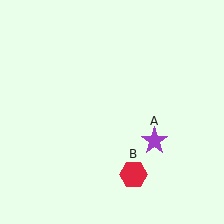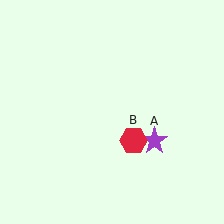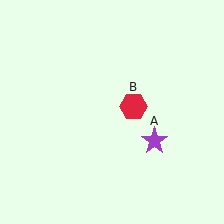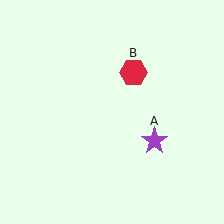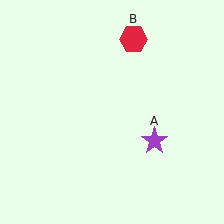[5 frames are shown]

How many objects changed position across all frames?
1 object changed position: red hexagon (object B).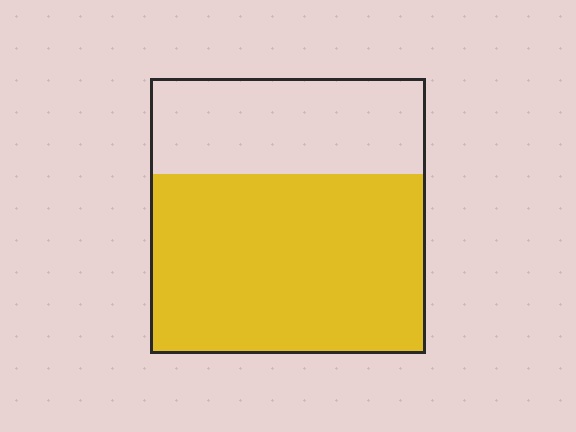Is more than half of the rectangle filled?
Yes.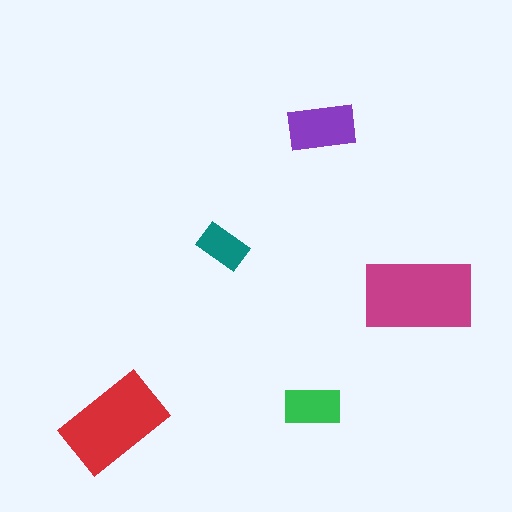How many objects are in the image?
There are 5 objects in the image.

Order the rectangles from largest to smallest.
the magenta one, the red one, the purple one, the green one, the teal one.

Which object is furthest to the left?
The red rectangle is leftmost.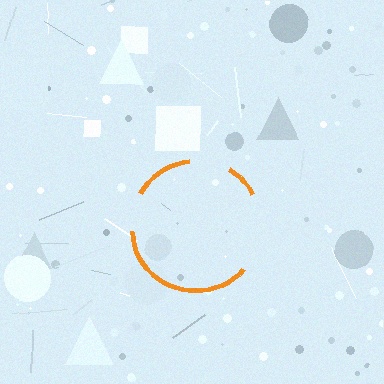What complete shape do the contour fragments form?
The contour fragments form a circle.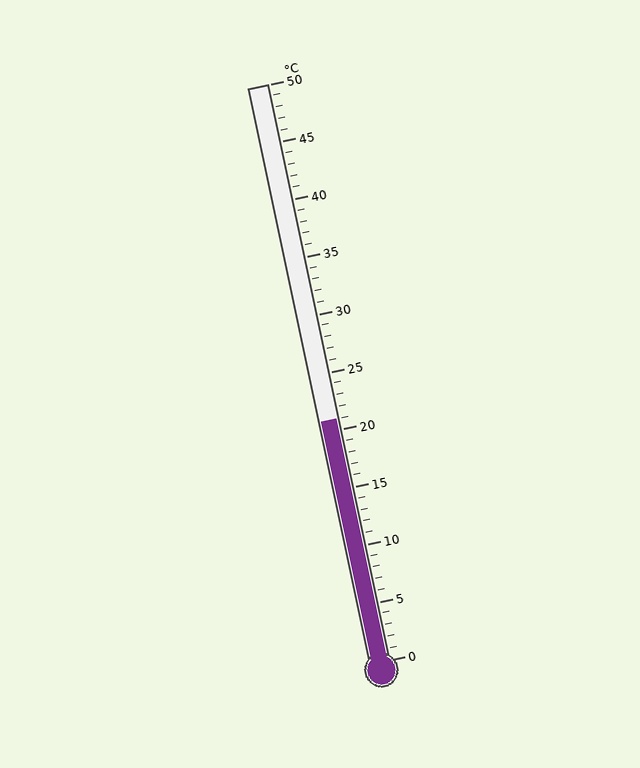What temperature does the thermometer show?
The thermometer shows approximately 21°C.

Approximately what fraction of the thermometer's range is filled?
The thermometer is filled to approximately 40% of its range.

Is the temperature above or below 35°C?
The temperature is below 35°C.